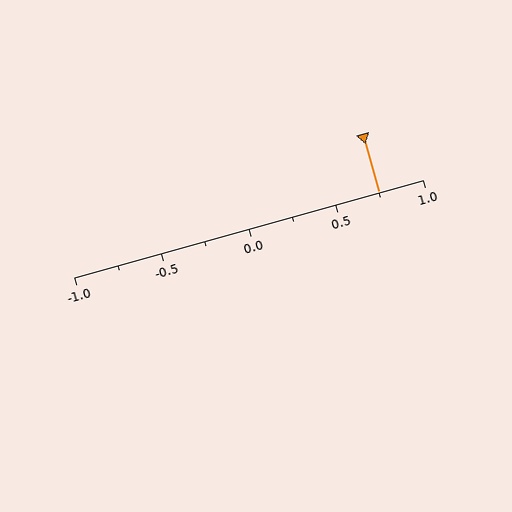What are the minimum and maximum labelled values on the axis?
The axis runs from -1.0 to 1.0.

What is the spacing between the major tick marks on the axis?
The major ticks are spaced 0.5 apart.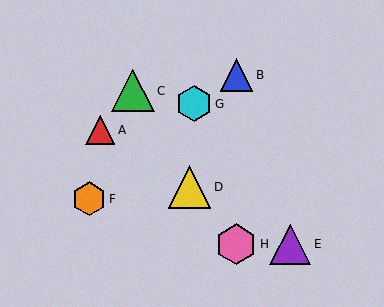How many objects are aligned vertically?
2 objects (B, H) are aligned vertically.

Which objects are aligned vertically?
Objects B, H are aligned vertically.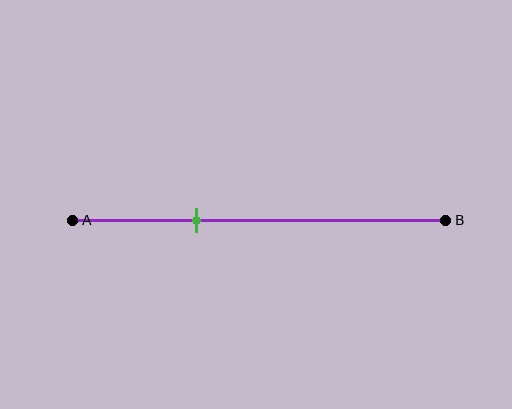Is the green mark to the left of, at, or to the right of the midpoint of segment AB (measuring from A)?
The green mark is to the left of the midpoint of segment AB.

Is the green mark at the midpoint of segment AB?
No, the mark is at about 35% from A, not at the 50% midpoint.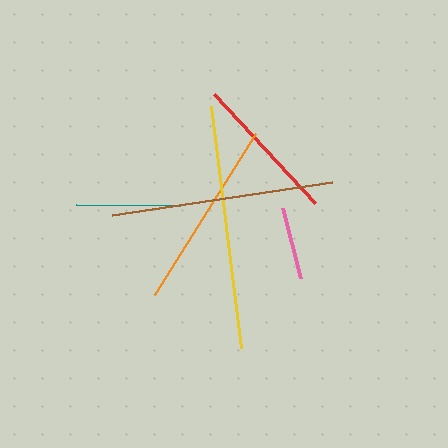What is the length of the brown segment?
The brown segment is approximately 222 pixels long.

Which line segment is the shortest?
The pink line is the shortest at approximately 72 pixels.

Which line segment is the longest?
The yellow line is the longest at approximately 244 pixels.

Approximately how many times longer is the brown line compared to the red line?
The brown line is approximately 1.5 times the length of the red line.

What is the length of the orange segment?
The orange segment is approximately 190 pixels long.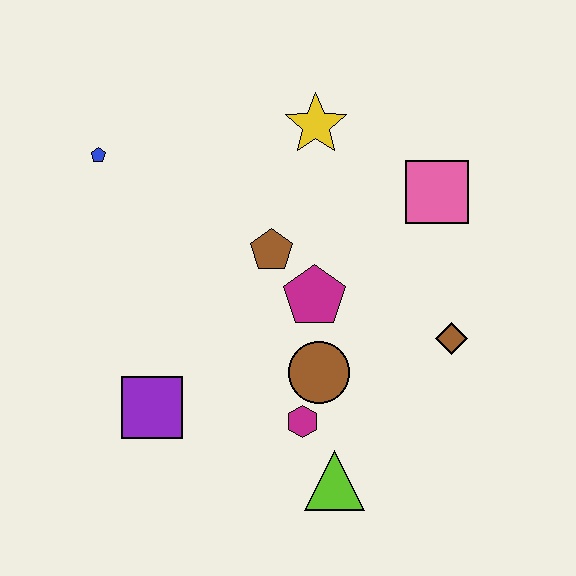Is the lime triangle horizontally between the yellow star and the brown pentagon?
No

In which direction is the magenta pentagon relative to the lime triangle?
The magenta pentagon is above the lime triangle.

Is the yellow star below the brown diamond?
No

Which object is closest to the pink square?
The yellow star is closest to the pink square.